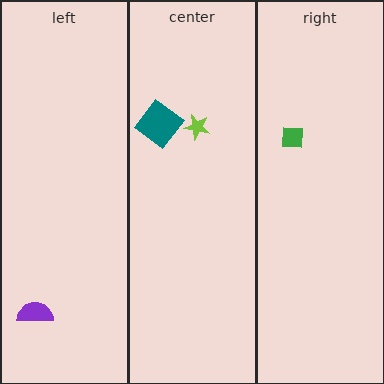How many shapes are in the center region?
2.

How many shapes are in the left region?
1.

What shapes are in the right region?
The green square.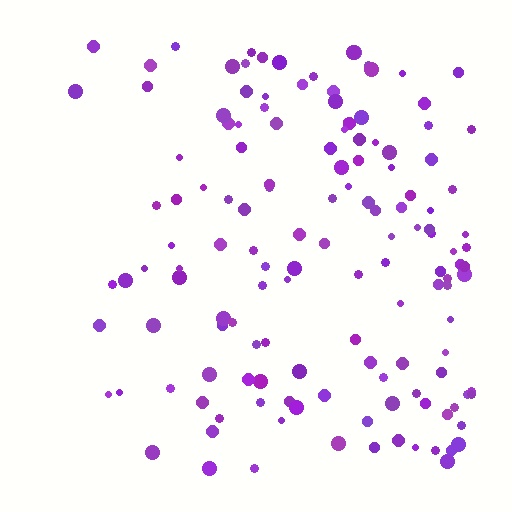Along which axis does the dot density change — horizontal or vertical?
Horizontal.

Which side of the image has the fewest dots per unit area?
The left.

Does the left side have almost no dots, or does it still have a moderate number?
Still a moderate number, just noticeably fewer than the right.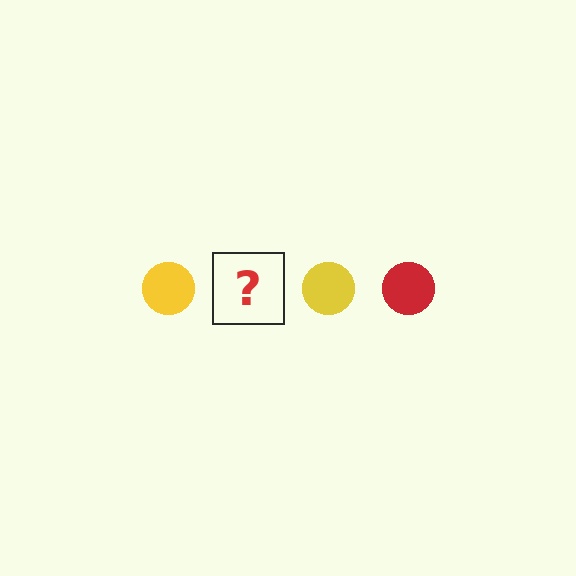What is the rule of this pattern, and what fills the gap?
The rule is that the pattern cycles through yellow, red circles. The gap should be filled with a red circle.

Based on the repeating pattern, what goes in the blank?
The blank should be a red circle.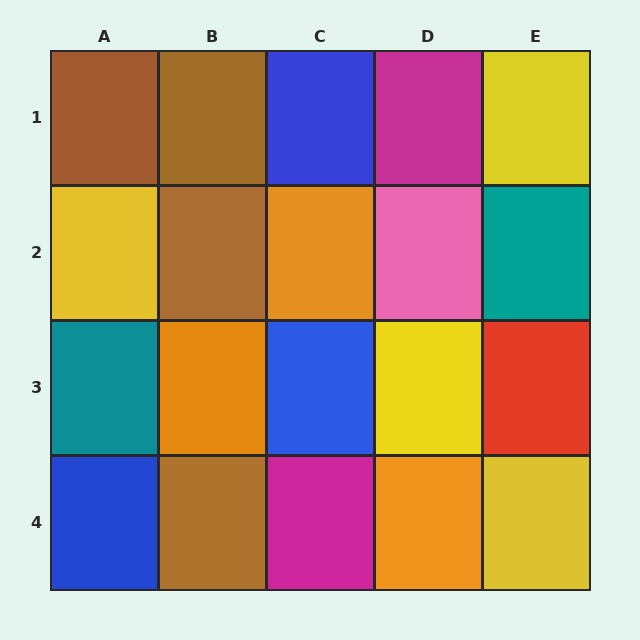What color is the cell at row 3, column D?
Yellow.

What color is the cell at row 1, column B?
Brown.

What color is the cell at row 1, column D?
Magenta.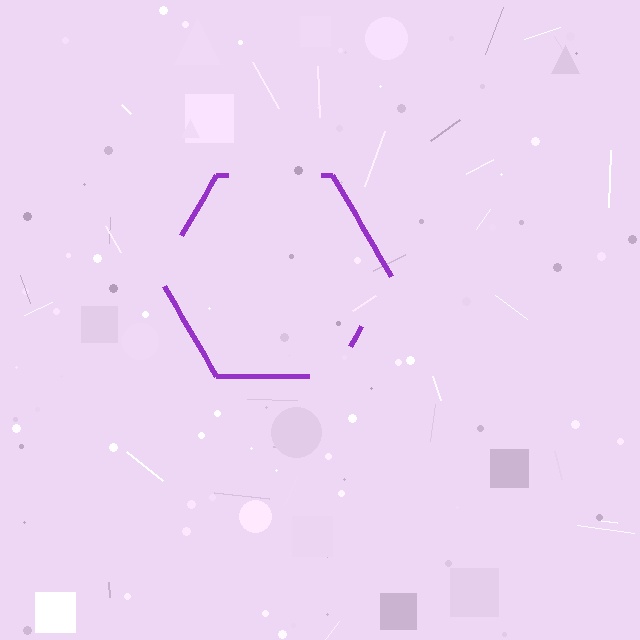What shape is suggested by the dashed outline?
The dashed outline suggests a hexagon.